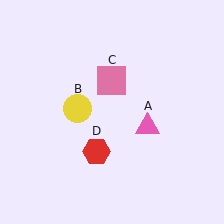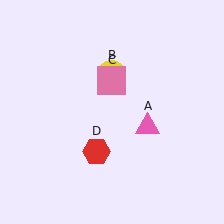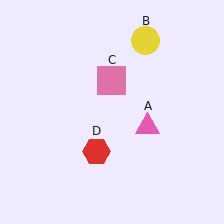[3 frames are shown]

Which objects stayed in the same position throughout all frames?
Pink triangle (object A) and pink square (object C) and red hexagon (object D) remained stationary.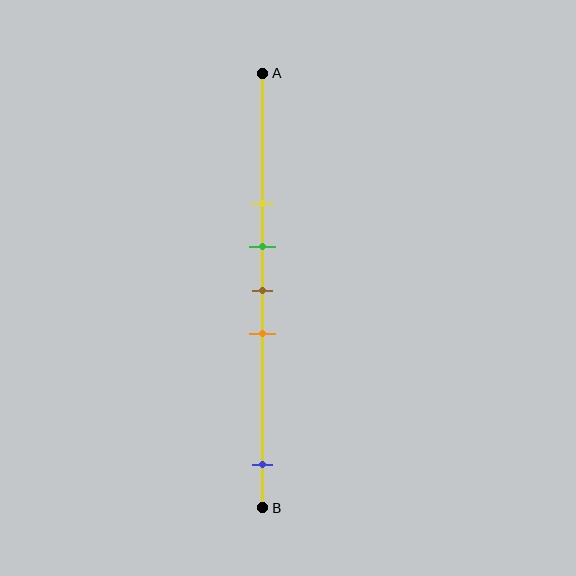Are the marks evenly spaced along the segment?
No, the marks are not evenly spaced.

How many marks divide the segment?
There are 5 marks dividing the segment.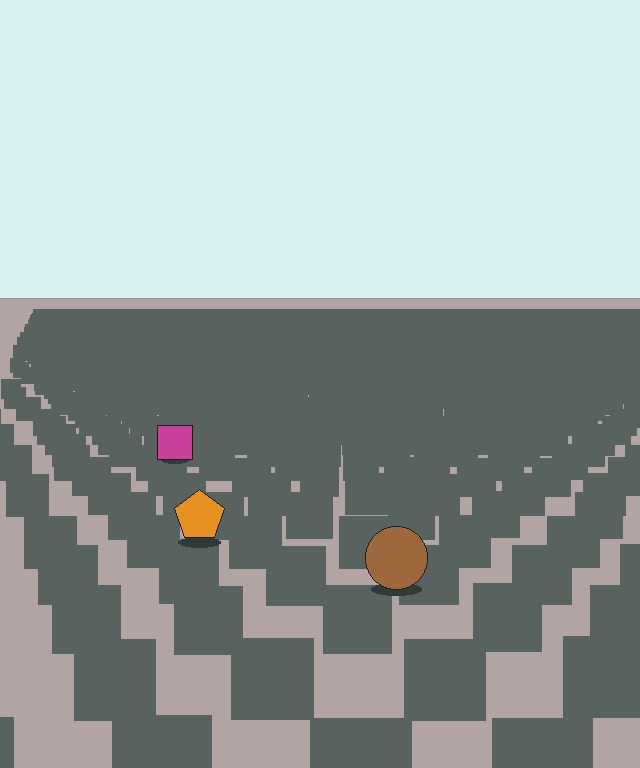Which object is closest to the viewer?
The brown circle is closest. The texture marks near it are larger and more spread out.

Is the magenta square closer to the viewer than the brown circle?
No. The brown circle is closer — you can tell from the texture gradient: the ground texture is coarser near it.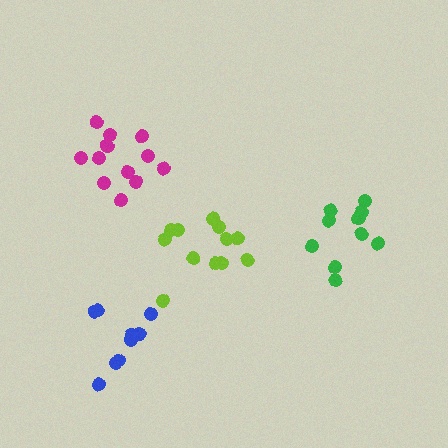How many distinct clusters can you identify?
There are 4 distinct clusters.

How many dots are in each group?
Group 1: 10 dots, Group 2: 12 dots, Group 3: 9 dots, Group 4: 12 dots (43 total).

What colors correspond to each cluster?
The clusters are colored: green, magenta, blue, lime.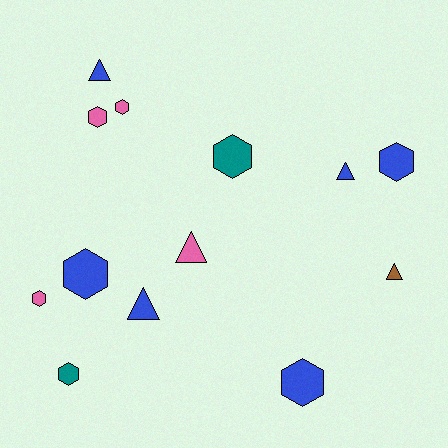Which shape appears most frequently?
Hexagon, with 8 objects.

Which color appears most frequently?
Blue, with 6 objects.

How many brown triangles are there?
There is 1 brown triangle.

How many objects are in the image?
There are 13 objects.